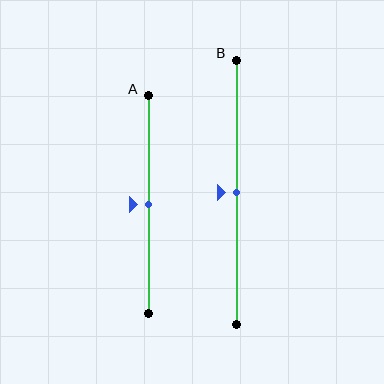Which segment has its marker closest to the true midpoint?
Segment A has its marker closest to the true midpoint.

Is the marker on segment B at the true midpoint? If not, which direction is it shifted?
Yes, the marker on segment B is at the true midpoint.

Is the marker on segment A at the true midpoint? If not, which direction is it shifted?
Yes, the marker on segment A is at the true midpoint.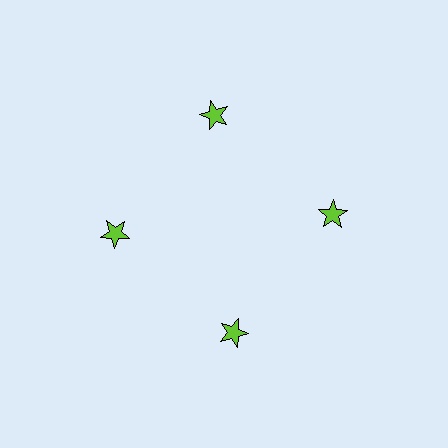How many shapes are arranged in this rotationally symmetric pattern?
There are 4 shapes, arranged in 4 groups of 1.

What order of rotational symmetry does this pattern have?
This pattern has 4-fold rotational symmetry.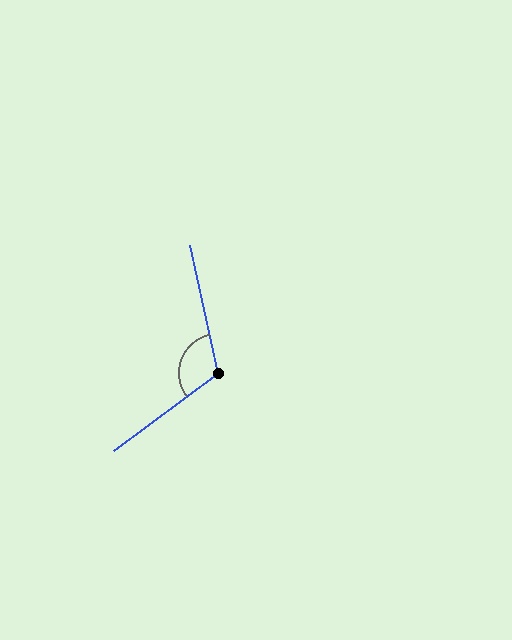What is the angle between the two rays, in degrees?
Approximately 115 degrees.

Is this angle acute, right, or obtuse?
It is obtuse.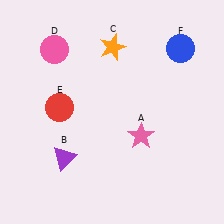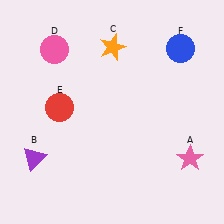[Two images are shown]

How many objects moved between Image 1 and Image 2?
2 objects moved between the two images.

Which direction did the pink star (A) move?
The pink star (A) moved right.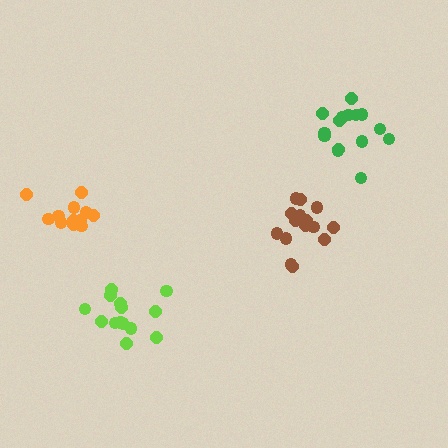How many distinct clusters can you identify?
There are 4 distinct clusters.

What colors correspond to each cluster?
The clusters are colored: green, orange, brown, lime.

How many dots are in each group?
Group 1: 15 dots, Group 2: 13 dots, Group 3: 15 dots, Group 4: 14 dots (57 total).